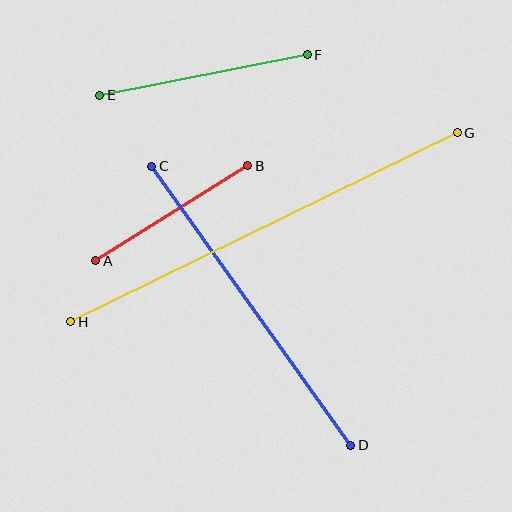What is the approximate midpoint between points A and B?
The midpoint is at approximately (172, 213) pixels.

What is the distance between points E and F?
The distance is approximately 211 pixels.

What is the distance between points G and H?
The distance is approximately 430 pixels.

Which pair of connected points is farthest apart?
Points G and H are farthest apart.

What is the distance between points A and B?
The distance is approximately 180 pixels.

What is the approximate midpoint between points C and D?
The midpoint is at approximately (251, 306) pixels.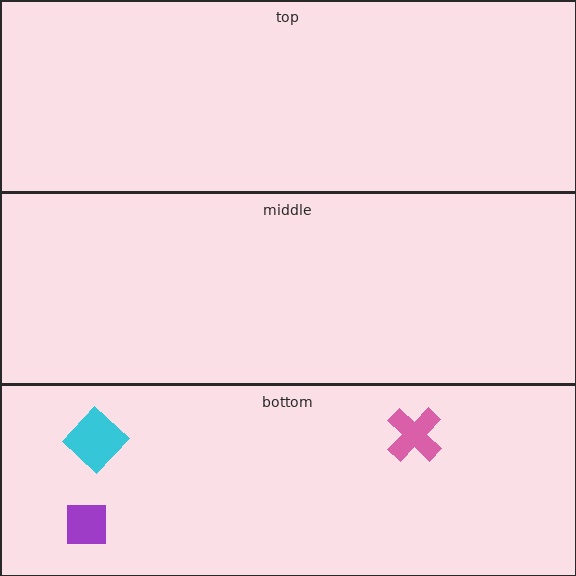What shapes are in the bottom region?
The purple square, the pink cross, the cyan diamond.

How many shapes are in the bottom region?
3.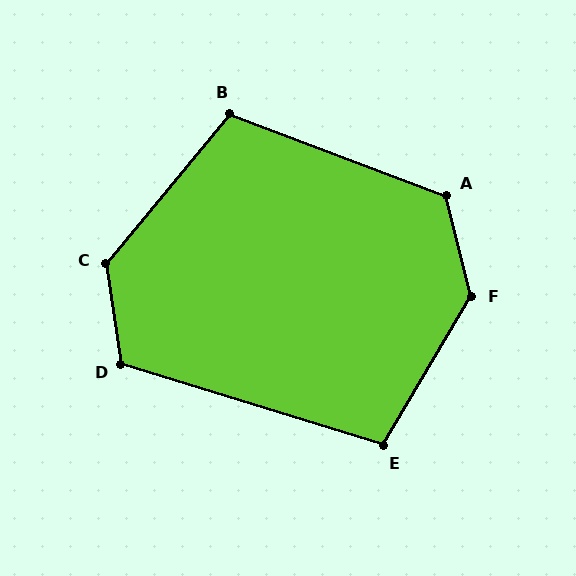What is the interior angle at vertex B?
Approximately 109 degrees (obtuse).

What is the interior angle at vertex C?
Approximately 132 degrees (obtuse).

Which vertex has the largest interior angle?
F, at approximately 135 degrees.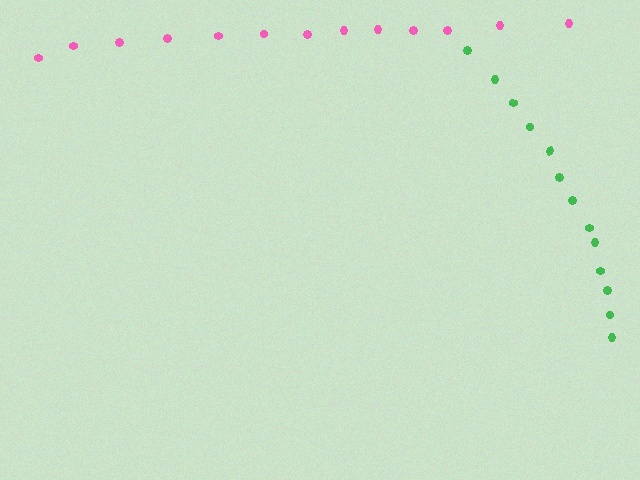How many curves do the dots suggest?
There are 2 distinct paths.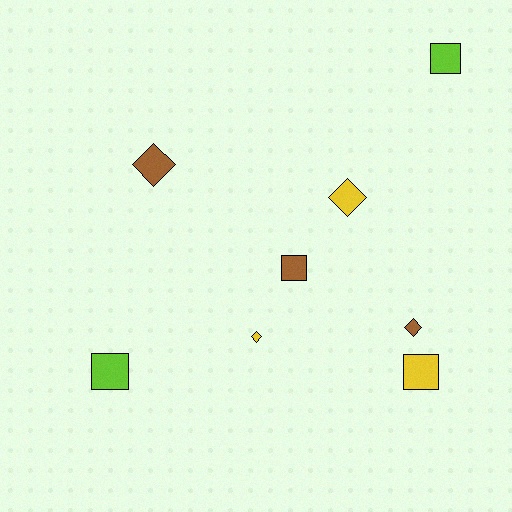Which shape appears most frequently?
Square, with 4 objects.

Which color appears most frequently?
Yellow, with 3 objects.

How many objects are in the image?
There are 8 objects.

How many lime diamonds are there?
There are no lime diamonds.